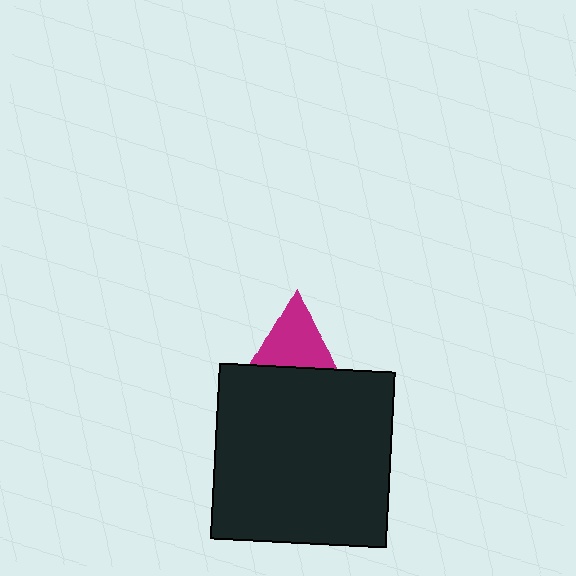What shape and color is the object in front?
The object in front is a black square.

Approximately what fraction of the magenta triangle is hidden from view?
Roughly 50% of the magenta triangle is hidden behind the black square.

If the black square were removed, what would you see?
You would see the complete magenta triangle.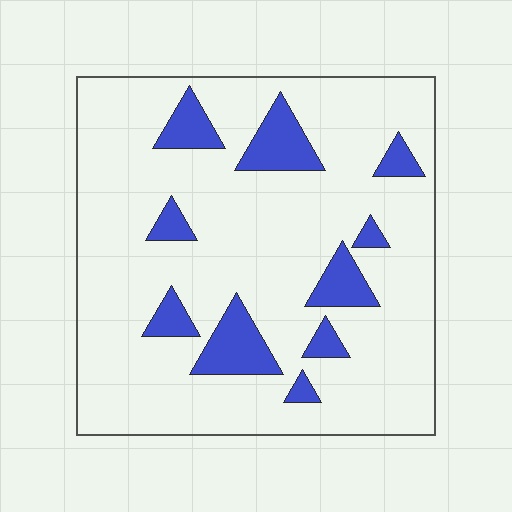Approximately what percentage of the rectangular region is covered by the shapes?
Approximately 15%.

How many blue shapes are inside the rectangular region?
10.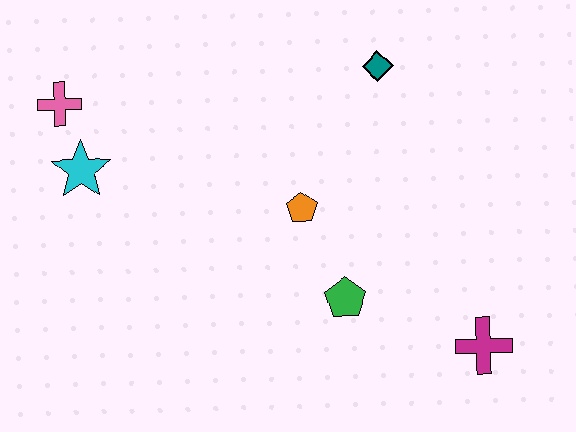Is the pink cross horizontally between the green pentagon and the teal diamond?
No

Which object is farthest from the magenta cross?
The pink cross is farthest from the magenta cross.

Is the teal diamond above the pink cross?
Yes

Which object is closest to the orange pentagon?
The green pentagon is closest to the orange pentagon.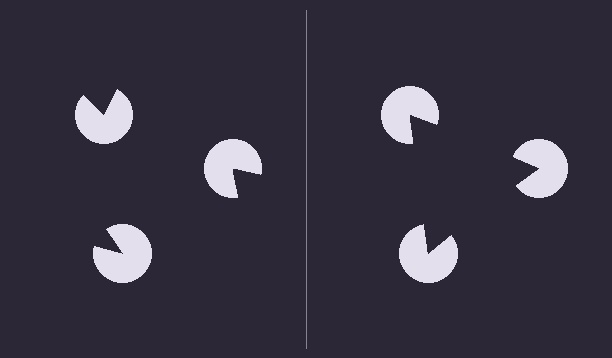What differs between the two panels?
The pac-man discs are positioned identically on both sides; only the wedge orientations differ. On the right they align to a triangle; on the left they are misaligned.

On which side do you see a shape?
An illusory triangle appears on the right side. On the left side the wedge cuts are rotated, so no coherent shape forms.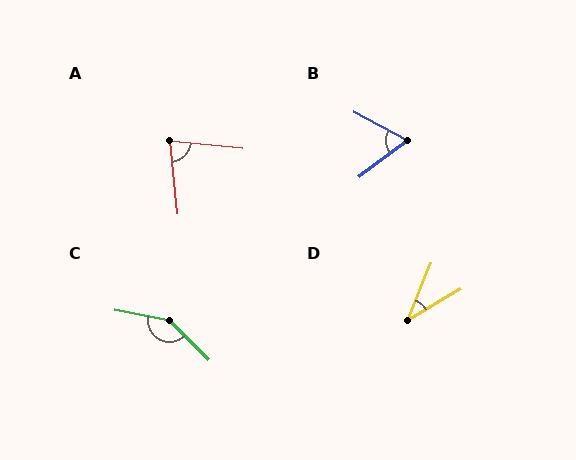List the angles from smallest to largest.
D (37°), B (65°), A (79°), C (146°).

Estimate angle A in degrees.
Approximately 79 degrees.